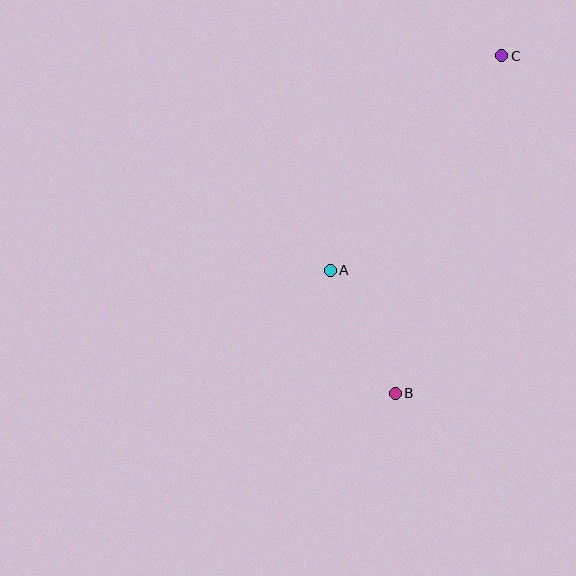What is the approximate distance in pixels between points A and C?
The distance between A and C is approximately 274 pixels.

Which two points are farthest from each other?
Points B and C are farthest from each other.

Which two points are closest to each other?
Points A and B are closest to each other.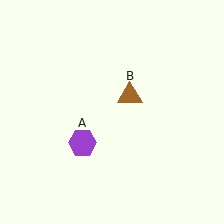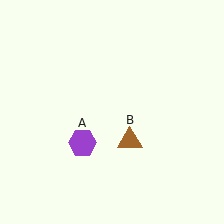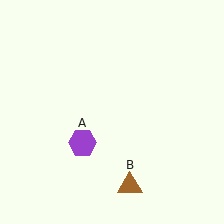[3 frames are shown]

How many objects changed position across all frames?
1 object changed position: brown triangle (object B).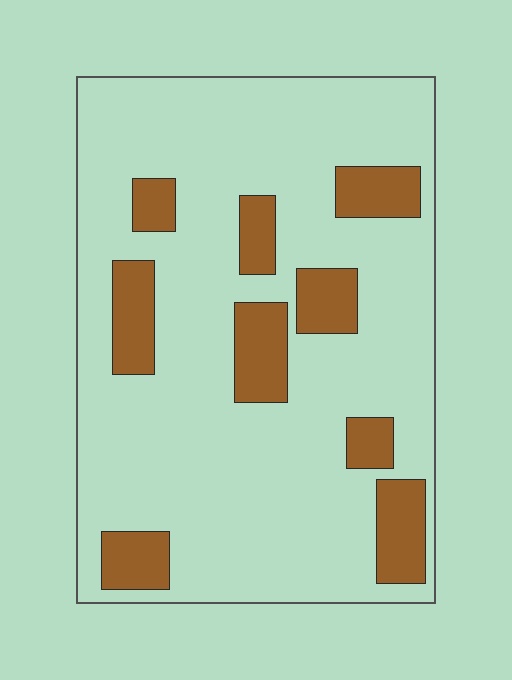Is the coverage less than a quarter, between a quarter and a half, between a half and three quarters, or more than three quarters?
Less than a quarter.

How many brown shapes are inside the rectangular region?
9.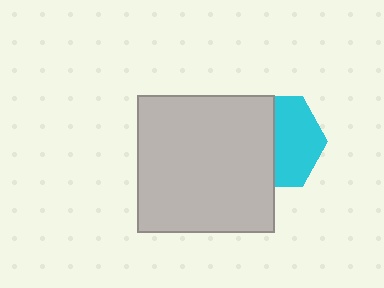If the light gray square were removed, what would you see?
You would see the complete cyan hexagon.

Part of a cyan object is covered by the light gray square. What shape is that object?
It is a hexagon.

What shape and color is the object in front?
The object in front is a light gray square.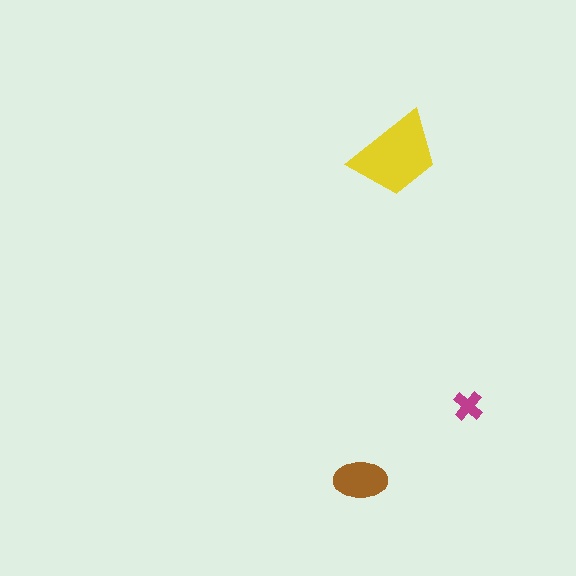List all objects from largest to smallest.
The yellow trapezoid, the brown ellipse, the magenta cross.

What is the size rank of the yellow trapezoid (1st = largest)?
1st.